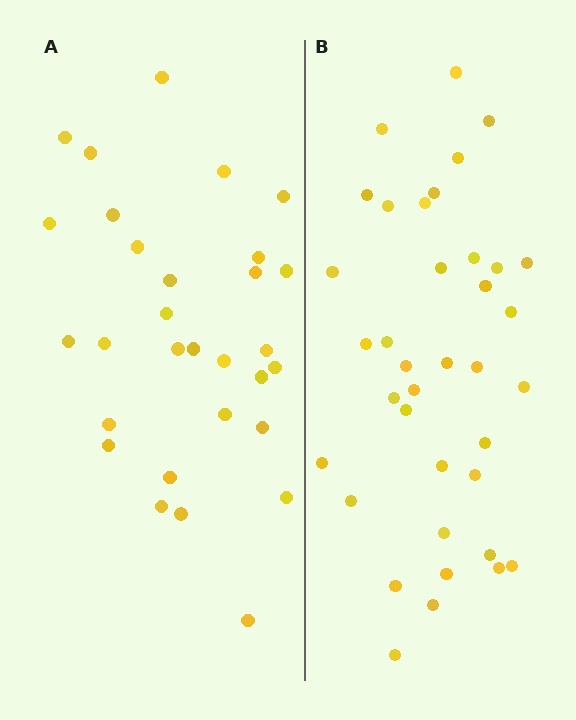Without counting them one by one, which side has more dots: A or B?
Region B (the right region) has more dots.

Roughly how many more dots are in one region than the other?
Region B has roughly 8 or so more dots than region A.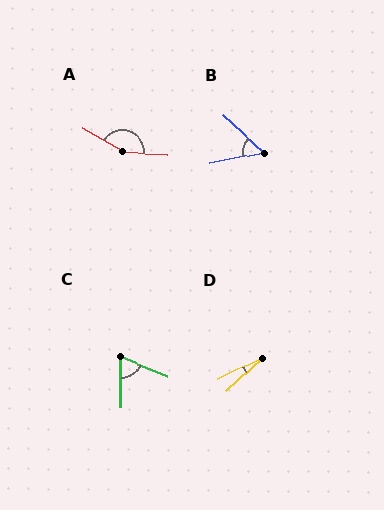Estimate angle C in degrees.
Approximately 67 degrees.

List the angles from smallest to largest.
D (16°), B (54°), C (67°), A (153°).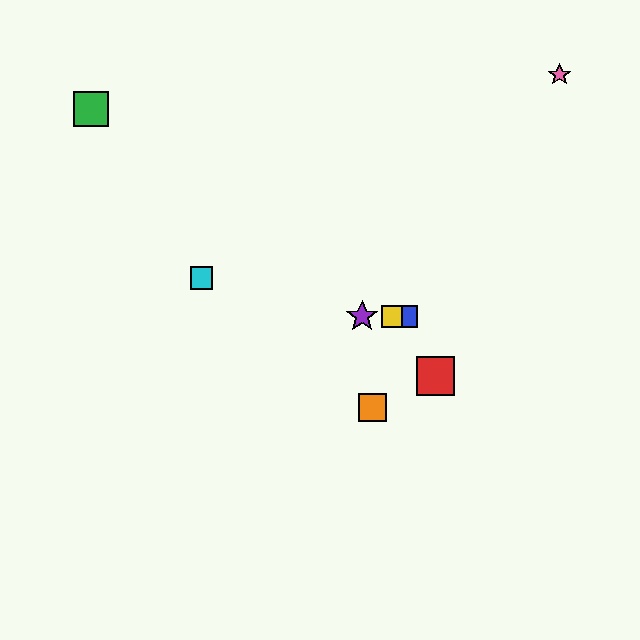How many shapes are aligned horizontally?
3 shapes (the blue square, the yellow square, the purple star) are aligned horizontally.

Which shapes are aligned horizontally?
The blue square, the yellow square, the purple star are aligned horizontally.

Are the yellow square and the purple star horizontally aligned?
Yes, both are at y≈317.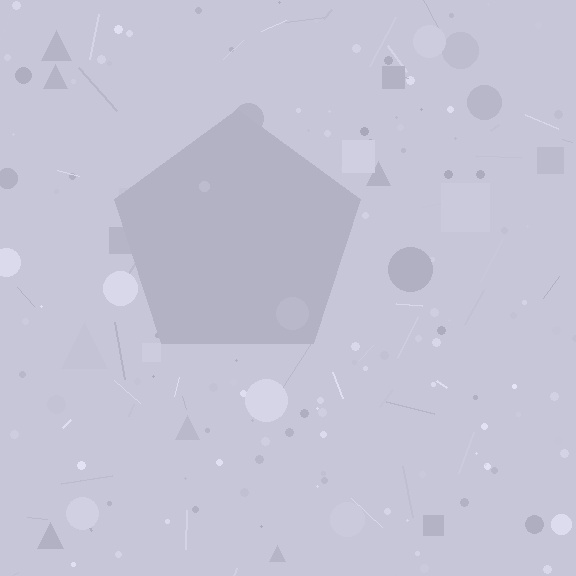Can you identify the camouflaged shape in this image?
The camouflaged shape is a pentagon.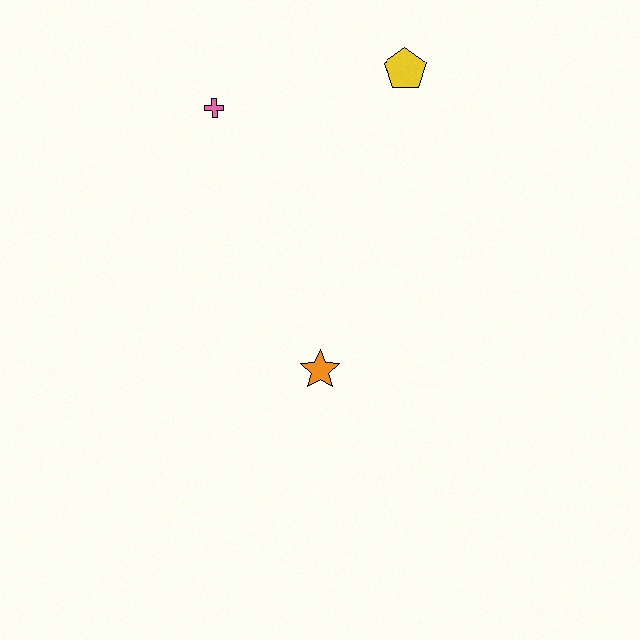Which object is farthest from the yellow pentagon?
The orange star is farthest from the yellow pentagon.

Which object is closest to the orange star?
The pink cross is closest to the orange star.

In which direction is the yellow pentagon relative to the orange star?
The yellow pentagon is above the orange star.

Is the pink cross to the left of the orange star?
Yes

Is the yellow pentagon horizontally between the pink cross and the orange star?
No